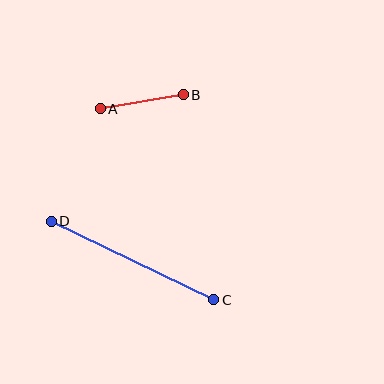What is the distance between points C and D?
The distance is approximately 180 pixels.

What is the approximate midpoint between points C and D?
The midpoint is at approximately (132, 260) pixels.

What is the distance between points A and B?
The distance is approximately 84 pixels.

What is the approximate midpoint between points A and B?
The midpoint is at approximately (142, 102) pixels.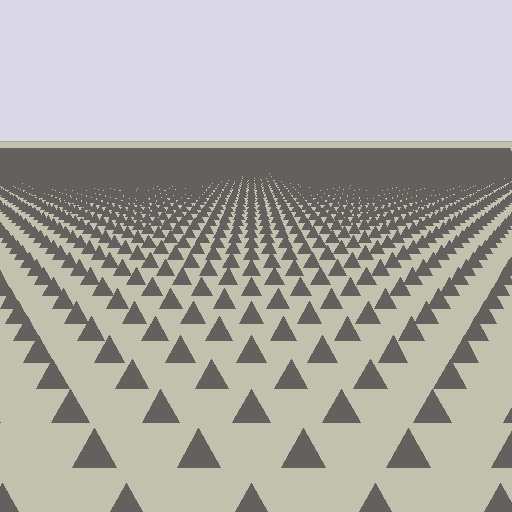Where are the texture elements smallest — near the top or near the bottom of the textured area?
Near the top.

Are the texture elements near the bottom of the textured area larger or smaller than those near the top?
Larger. Near the bottom, elements are closer to the viewer and appear at a bigger on-screen size.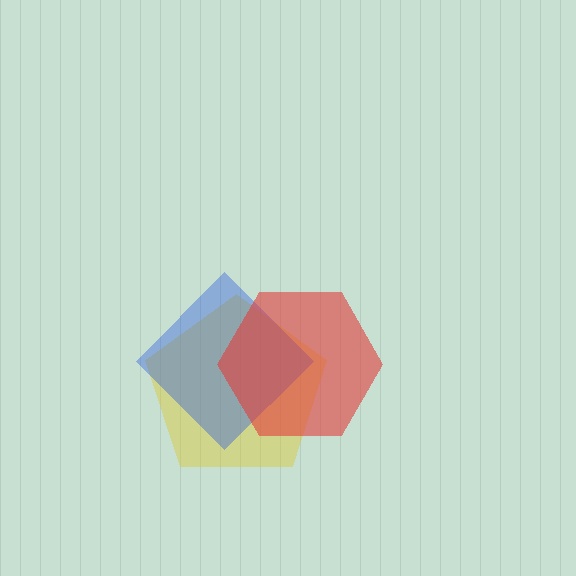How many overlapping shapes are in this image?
There are 3 overlapping shapes in the image.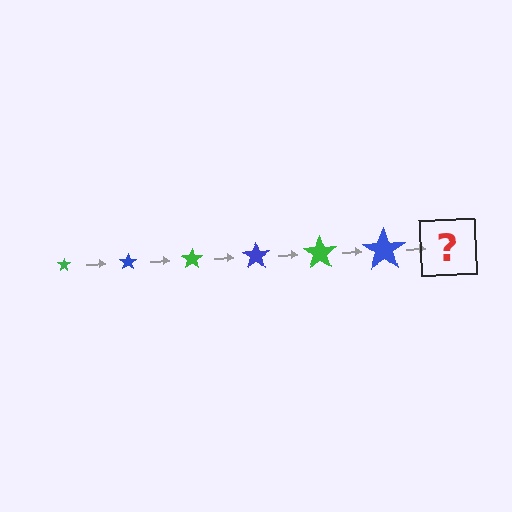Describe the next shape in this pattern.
It should be a green star, larger than the previous one.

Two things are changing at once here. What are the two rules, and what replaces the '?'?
The two rules are that the star grows larger each step and the color cycles through green and blue. The '?' should be a green star, larger than the previous one.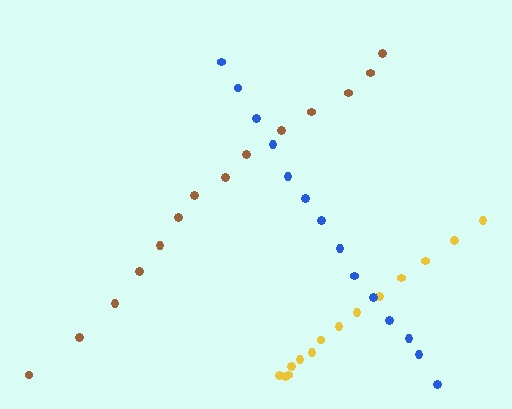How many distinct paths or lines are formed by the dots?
There are 3 distinct paths.